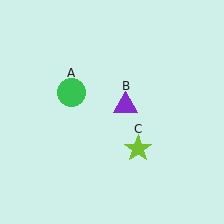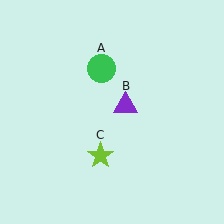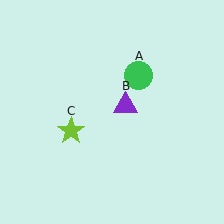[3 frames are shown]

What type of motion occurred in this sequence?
The green circle (object A), lime star (object C) rotated clockwise around the center of the scene.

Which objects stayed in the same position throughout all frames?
Purple triangle (object B) remained stationary.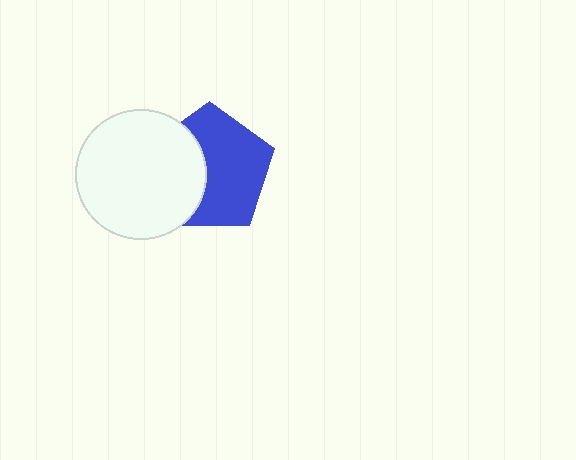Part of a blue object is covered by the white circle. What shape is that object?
It is a pentagon.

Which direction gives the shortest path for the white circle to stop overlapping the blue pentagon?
Moving left gives the shortest separation.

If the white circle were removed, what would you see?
You would see the complete blue pentagon.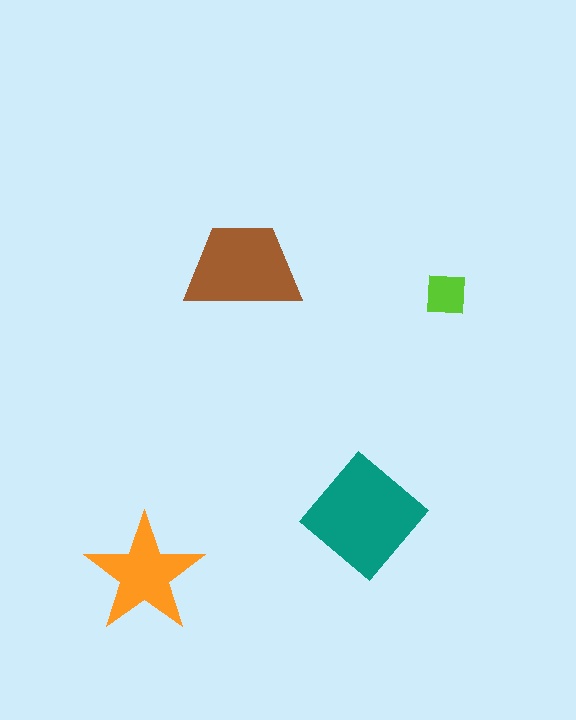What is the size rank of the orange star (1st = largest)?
3rd.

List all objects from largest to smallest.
The teal diamond, the brown trapezoid, the orange star, the lime square.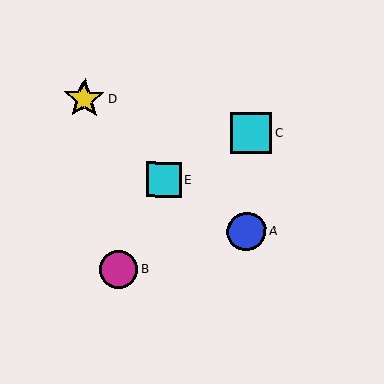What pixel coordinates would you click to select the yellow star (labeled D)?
Click at (84, 99) to select the yellow star D.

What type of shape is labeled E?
Shape E is a cyan square.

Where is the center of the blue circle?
The center of the blue circle is at (247, 231).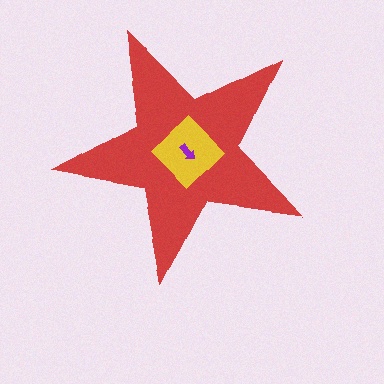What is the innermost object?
The purple arrow.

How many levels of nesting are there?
3.